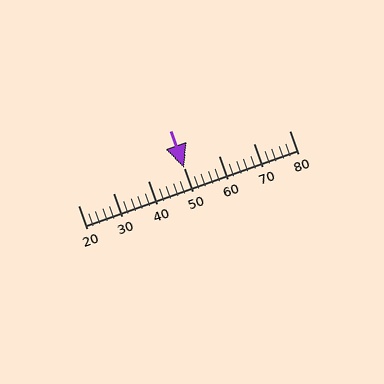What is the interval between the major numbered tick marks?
The major tick marks are spaced 10 units apart.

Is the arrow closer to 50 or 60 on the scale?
The arrow is closer to 50.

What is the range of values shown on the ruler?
The ruler shows values from 20 to 80.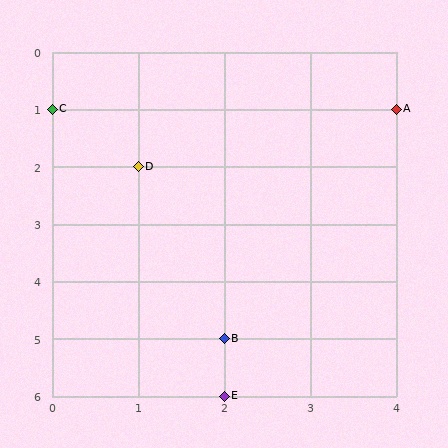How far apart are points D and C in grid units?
Points D and C are 1 column and 1 row apart (about 1.4 grid units diagonally).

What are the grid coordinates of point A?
Point A is at grid coordinates (4, 1).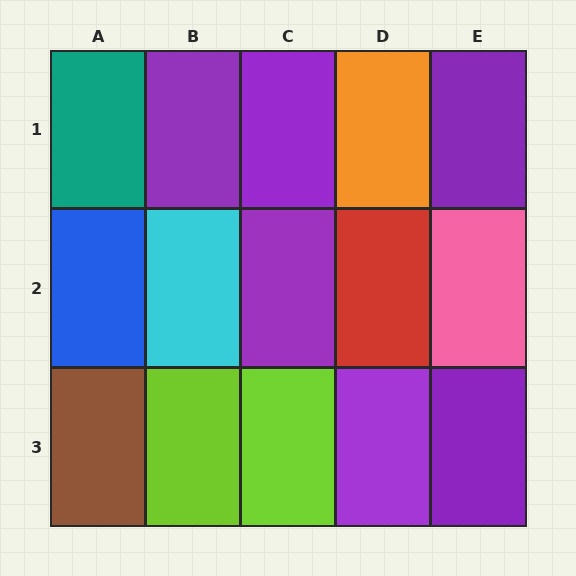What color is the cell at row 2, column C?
Purple.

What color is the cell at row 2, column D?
Red.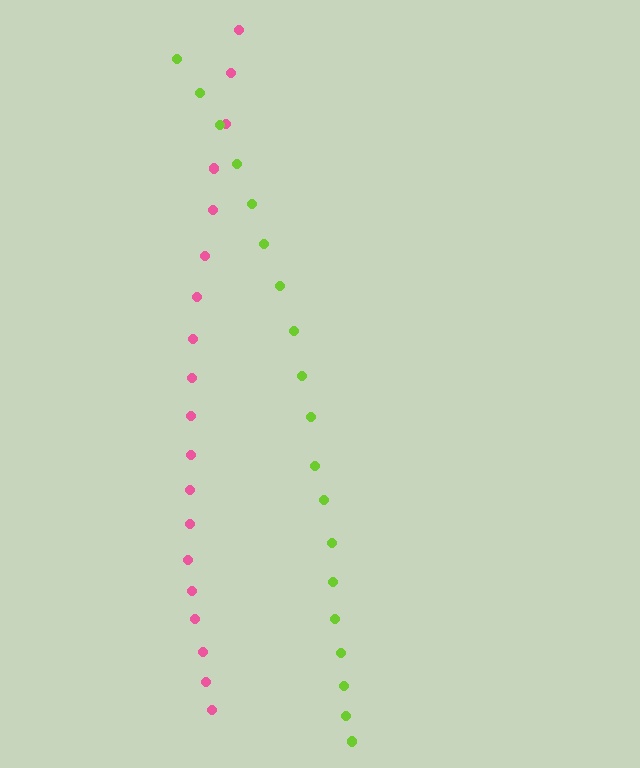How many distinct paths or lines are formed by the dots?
There are 2 distinct paths.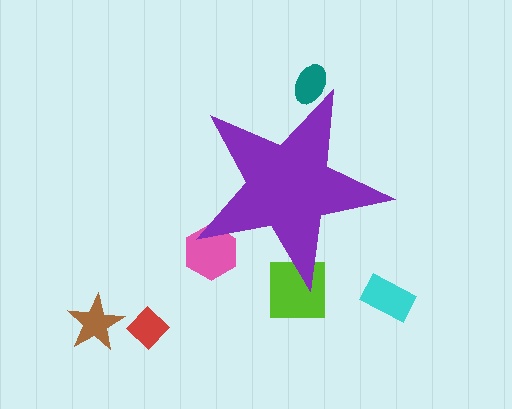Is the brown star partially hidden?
No, the brown star is fully visible.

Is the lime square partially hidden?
Yes, the lime square is partially hidden behind the purple star.